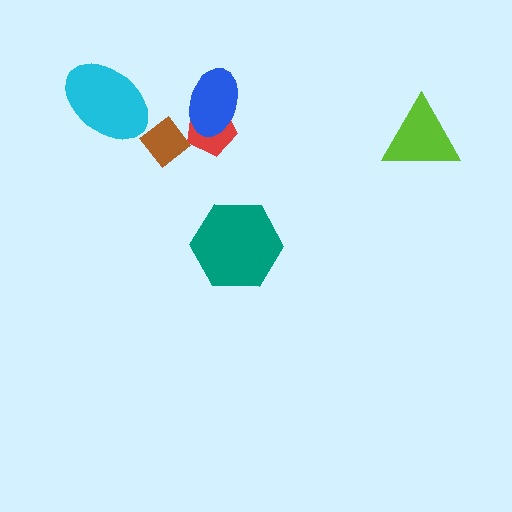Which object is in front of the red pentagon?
The blue ellipse is in front of the red pentagon.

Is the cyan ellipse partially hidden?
No, no other shape covers it.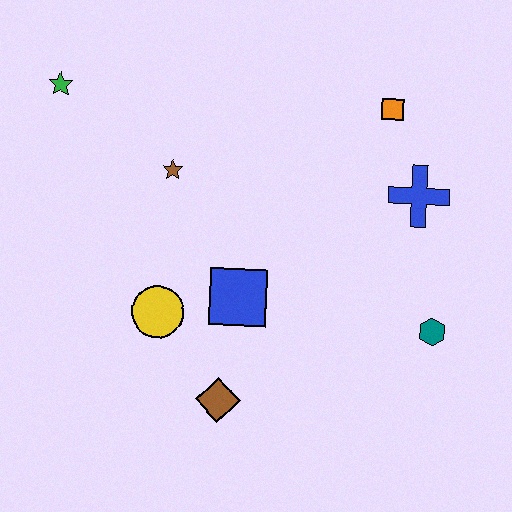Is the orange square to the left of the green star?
No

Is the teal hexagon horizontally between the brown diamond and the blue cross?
No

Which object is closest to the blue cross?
The orange square is closest to the blue cross.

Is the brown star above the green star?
No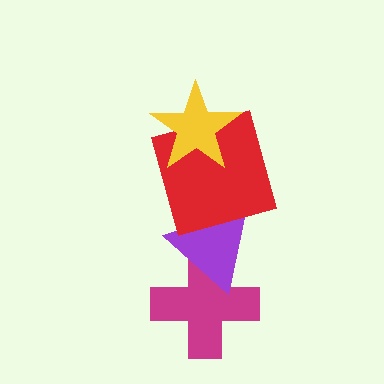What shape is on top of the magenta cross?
The purple triangle is on top of the magenta cross.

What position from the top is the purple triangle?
The purple triangle is 3rd from the top.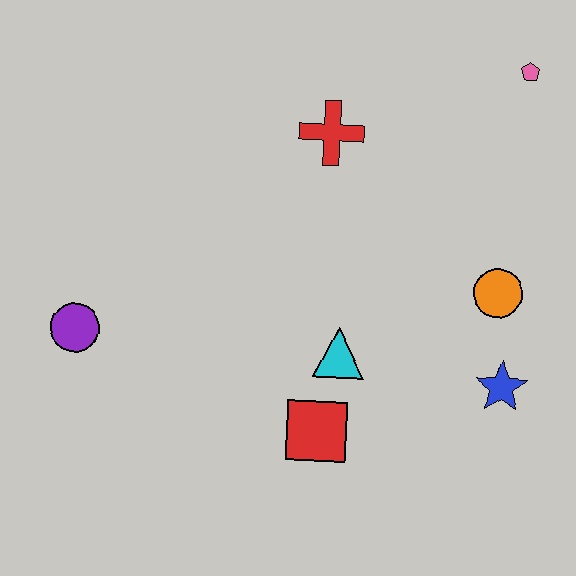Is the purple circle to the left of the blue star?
Yes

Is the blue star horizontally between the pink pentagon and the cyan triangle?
Yes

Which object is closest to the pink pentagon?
The red cross is closest to the pink pentagon.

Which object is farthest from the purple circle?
The pink pentagon is farthest from the purple circle.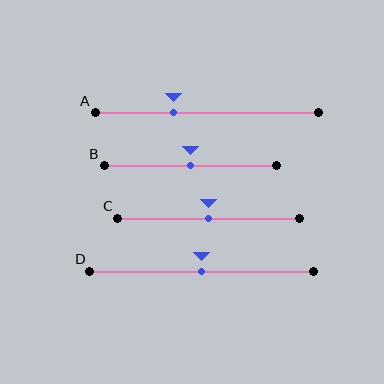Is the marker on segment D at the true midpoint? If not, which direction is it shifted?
Yes, the marker on segment D is at the true midpoint.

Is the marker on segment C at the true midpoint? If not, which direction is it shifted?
Yes, the marker on segment C is at the true midpoint.